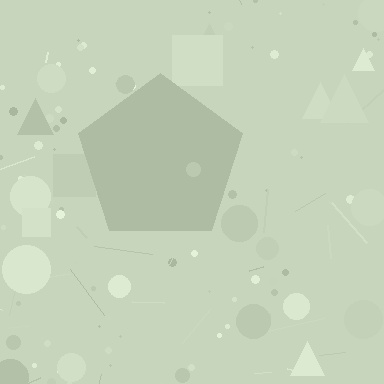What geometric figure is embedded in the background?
A pentagon is embedded in the background.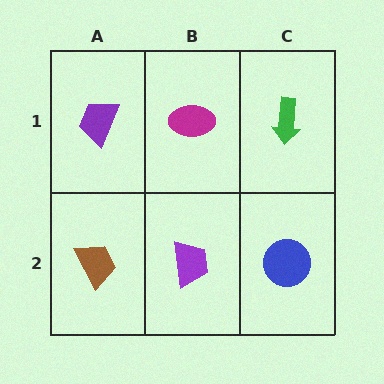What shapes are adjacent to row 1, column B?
A purple trapezoid (row 2, column B), a purple trapezoid (row 1, column A), a green arrow (row 1, column C).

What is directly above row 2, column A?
A purple trapezoid.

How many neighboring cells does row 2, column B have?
3.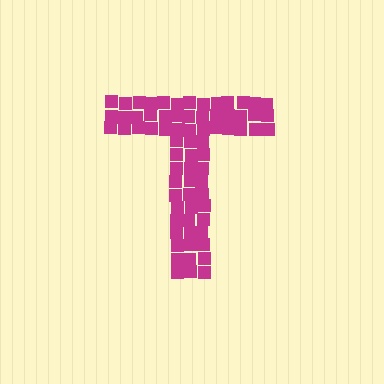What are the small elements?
The small elements are squares.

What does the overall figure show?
The overall figure shows the letter T.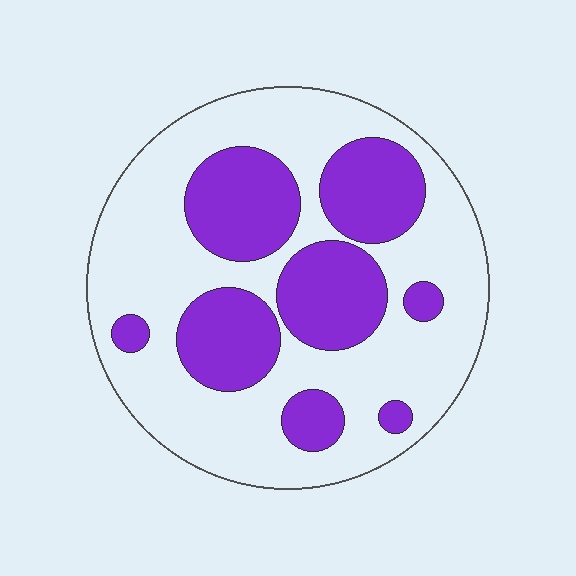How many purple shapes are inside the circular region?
8.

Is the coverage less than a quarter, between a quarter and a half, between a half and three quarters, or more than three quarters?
Between a quarter and a half.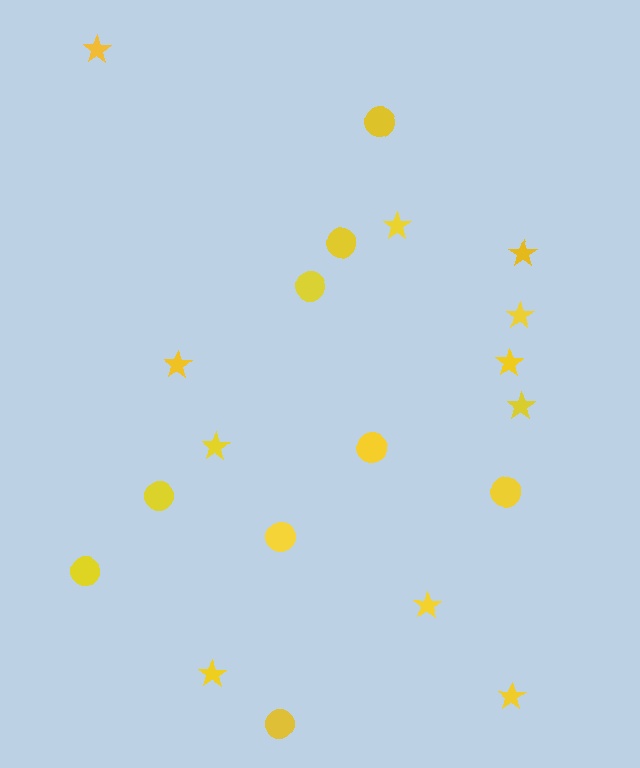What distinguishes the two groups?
There are 2 groups: one group of stars (11) and one group of circles (9).